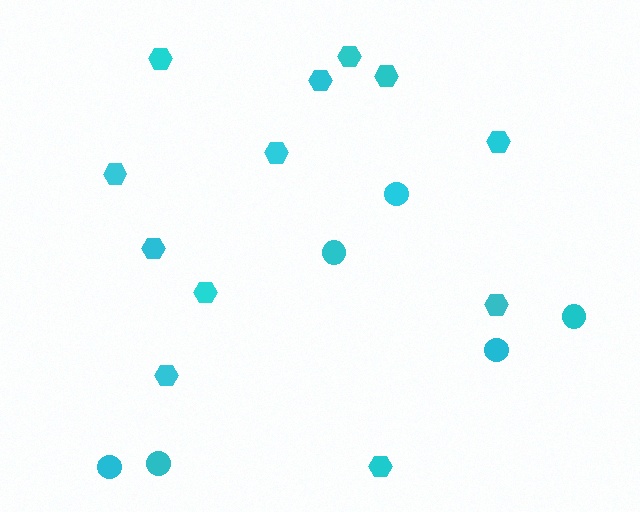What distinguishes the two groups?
There are 2 groups: one group of hexagons (12) and one group of circles (6).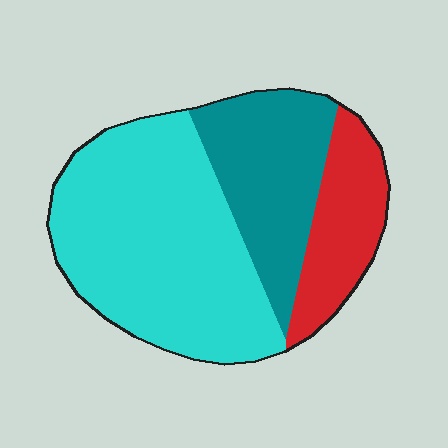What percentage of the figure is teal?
Teal covers 27% of the figure.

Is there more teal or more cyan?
Cyan.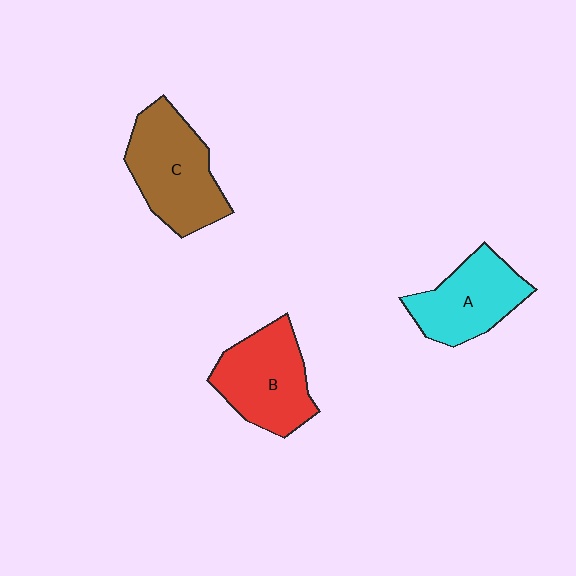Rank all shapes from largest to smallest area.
From largest to smallest: C (brown), B (red), A (cyan).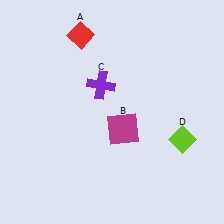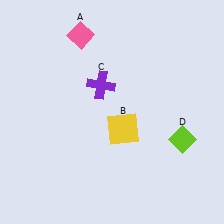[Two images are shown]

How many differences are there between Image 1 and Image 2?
There are 2 differences between the two images.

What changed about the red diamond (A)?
In Image 1, A is red. In Image 2, it changed to pink.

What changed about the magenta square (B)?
In Image 1, B is magenta. In Image 2, it changed to yellow.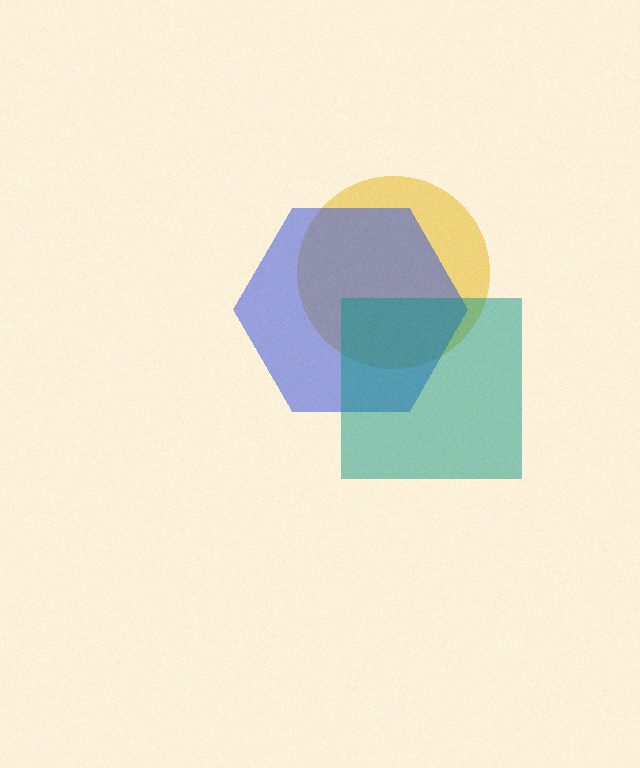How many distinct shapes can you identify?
There are 3 distinct shapes: a yellow circle, a blue hexagon, a teal square.